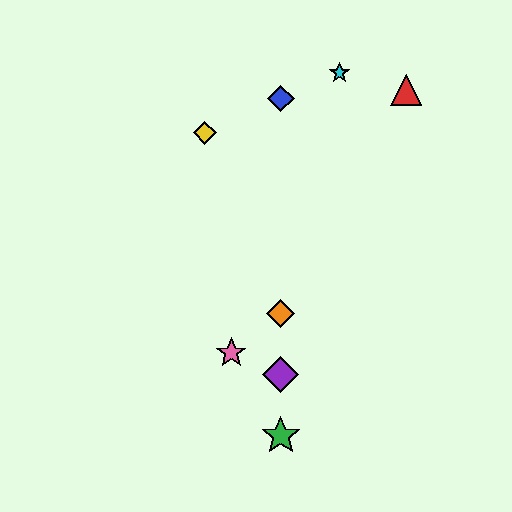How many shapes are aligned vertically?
4 shapes (the blue diamond, the green star, the purple diamond, the orange diamond) are aligned vertically.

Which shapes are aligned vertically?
The blue diamond, the green star, the purple diamond, the orange diamond are aligned vertically.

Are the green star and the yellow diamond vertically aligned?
No, the green star is at x≈281 and the yellow diamond is at x≈205.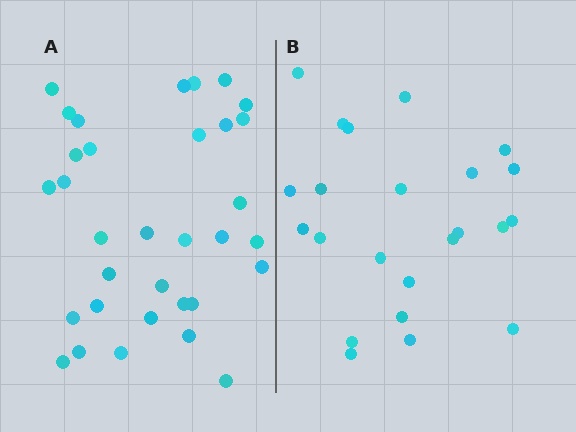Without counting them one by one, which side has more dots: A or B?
Region A (the left region) has more dots.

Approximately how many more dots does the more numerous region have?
Region A has roughly 10 or so more dots than region B.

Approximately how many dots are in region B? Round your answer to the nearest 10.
About 20 dots. (The exact count is 23, which rounds to 20.)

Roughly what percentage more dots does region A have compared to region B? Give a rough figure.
About 45% more.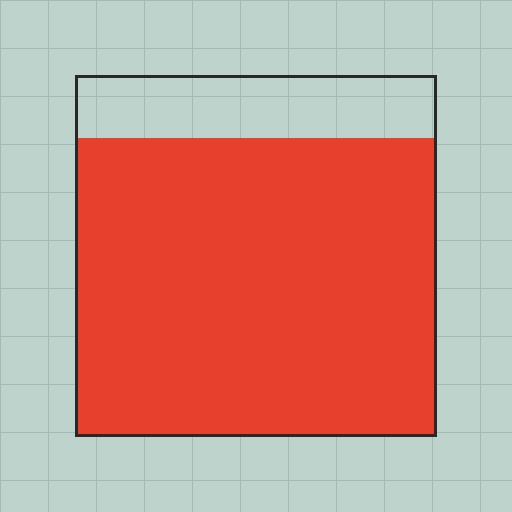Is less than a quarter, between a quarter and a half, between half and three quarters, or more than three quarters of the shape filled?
More than three quarters.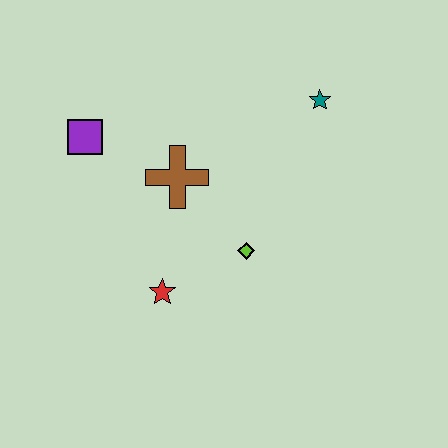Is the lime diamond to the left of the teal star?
Yes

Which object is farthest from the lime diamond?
The purple square is farthest from the lime diamond.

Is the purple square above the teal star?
No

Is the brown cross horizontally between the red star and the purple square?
No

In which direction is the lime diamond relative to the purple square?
The lime diamond is to the right of the purple square.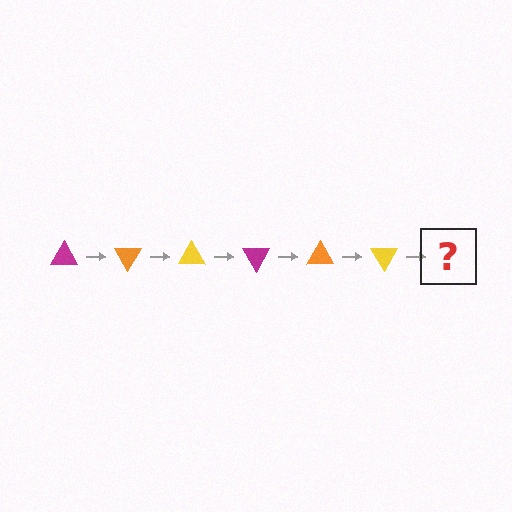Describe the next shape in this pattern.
It should be a magenta triangle, rotated 360 degrees from the start.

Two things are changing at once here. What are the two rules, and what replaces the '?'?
The two rules are that it rotates 60 degrees each step and the color cycles through magenta, orange, and yellow. The '?' should be a magenta triangle, rotated 360 degrees from the start.